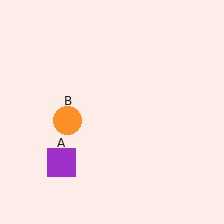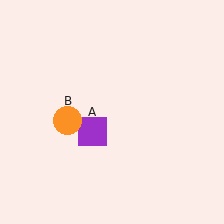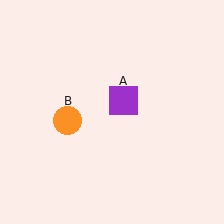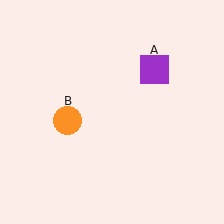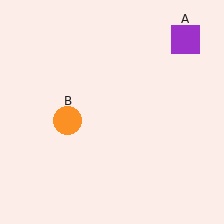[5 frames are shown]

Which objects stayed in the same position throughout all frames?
Orange circle (object B) remained stationary.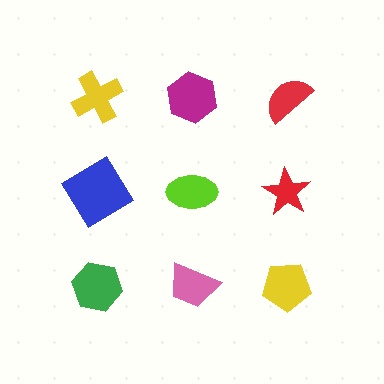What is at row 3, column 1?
A green hexagon.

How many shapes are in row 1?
3 shapes.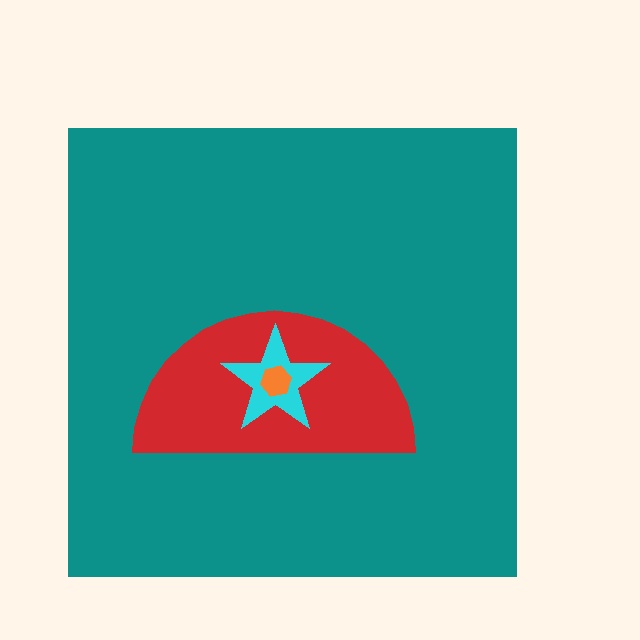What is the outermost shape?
The teal square.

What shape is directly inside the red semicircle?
The cyan star.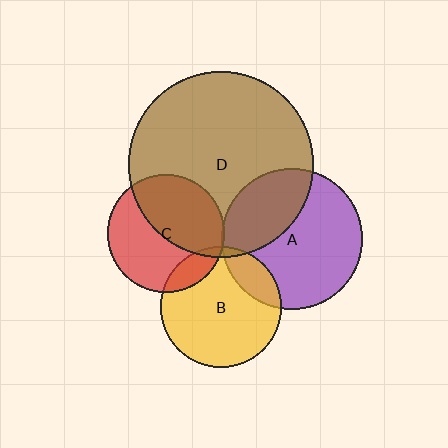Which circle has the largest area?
Circle D (brown).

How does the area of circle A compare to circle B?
Approximately 1.4 times.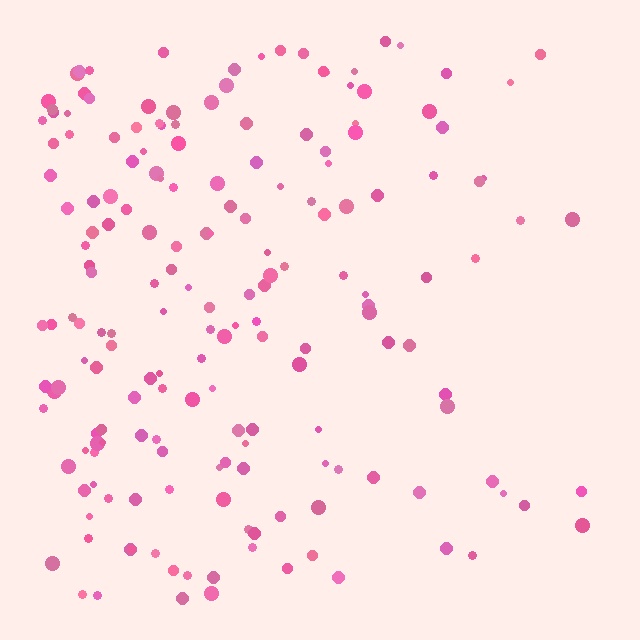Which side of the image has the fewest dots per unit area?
The right.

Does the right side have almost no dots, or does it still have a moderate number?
Still a moderate number, just noticeably fewer than the left.